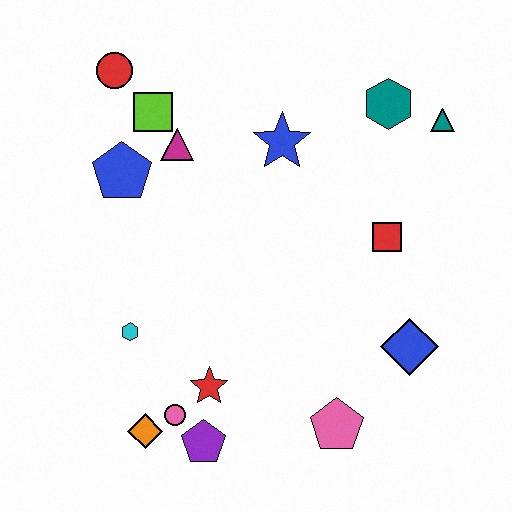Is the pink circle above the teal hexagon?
No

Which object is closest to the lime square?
The magenta triangle is closest to the lime square.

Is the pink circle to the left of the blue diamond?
Yes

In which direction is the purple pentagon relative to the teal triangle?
The purple pentagon is below the teal triangle.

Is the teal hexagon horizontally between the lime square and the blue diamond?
Yes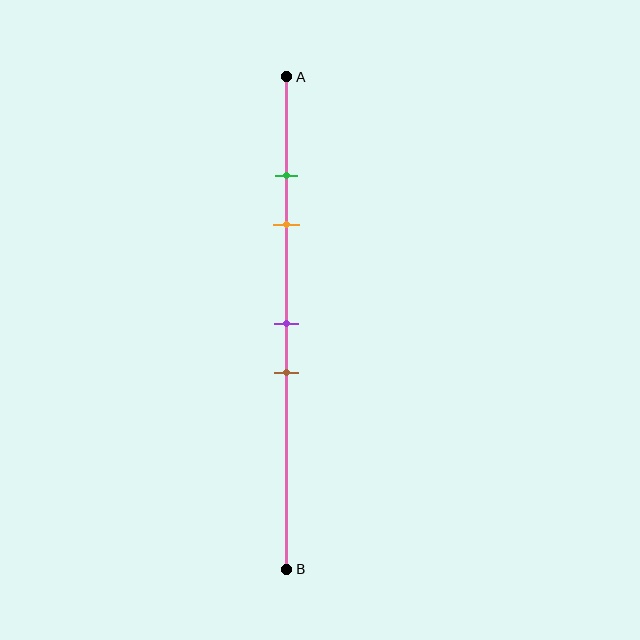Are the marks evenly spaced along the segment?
No, the marks are not evenly spaced.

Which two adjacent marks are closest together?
The green and orange marks are the closest adjacent pair.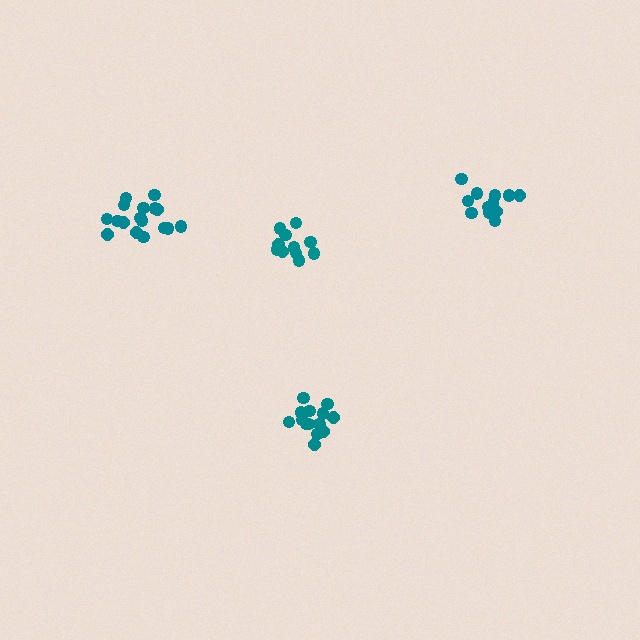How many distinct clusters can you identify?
There are 4 distinct clusters.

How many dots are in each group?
Group 1: 17 dots, Group 2: 12 dots, Group 3: 12 dots, Group 4: 14 dots (55 total).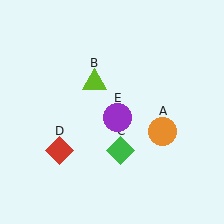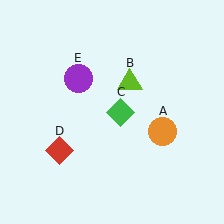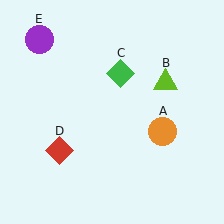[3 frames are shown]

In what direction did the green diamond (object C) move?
The green diamond (object C) moved up.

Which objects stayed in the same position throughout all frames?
Orange circle (object A) and red diamond (object D) remained stationary.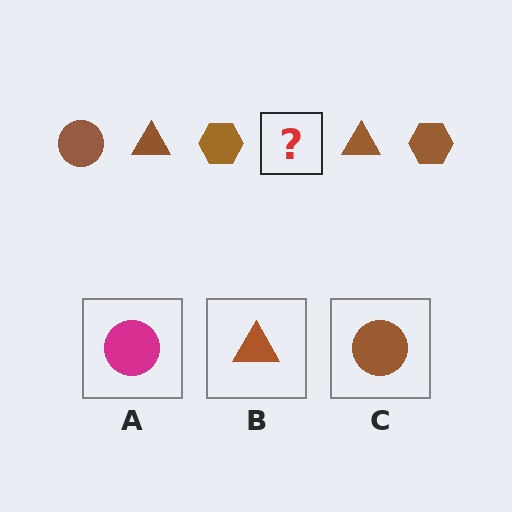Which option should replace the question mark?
Option C.